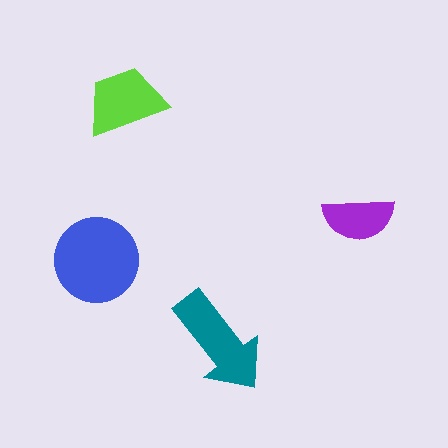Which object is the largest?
The blue circle.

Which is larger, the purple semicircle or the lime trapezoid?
The lime trapezoid.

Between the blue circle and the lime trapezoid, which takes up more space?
The blue circle.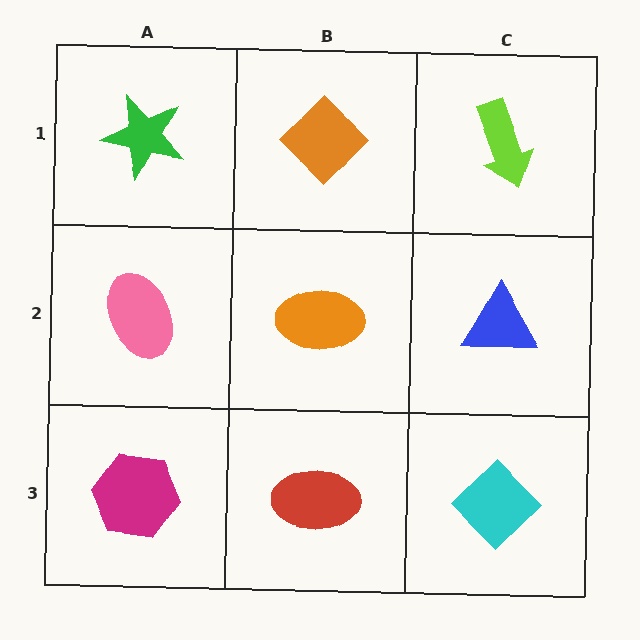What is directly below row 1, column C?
A blue triangle.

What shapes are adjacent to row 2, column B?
An orange diamond (row 1, column B), a red ellipse (row 3, column B), a pink ellipse (row 2, column A), a blue triangle (row 2, column C).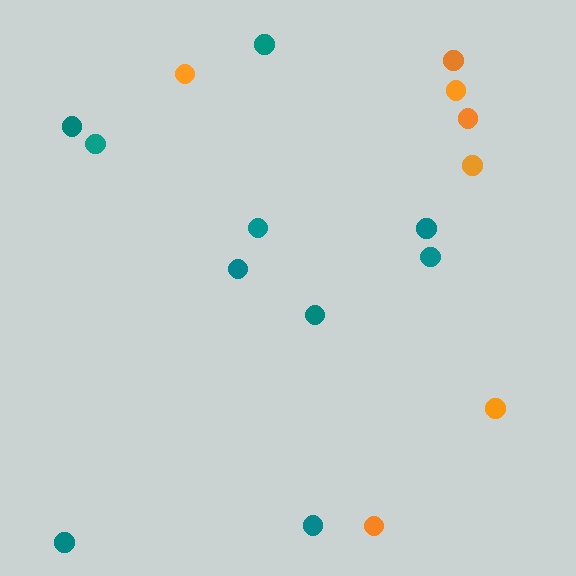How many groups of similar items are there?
There are 2 groups: one group of orange circles (7) and one group of teal circles (10).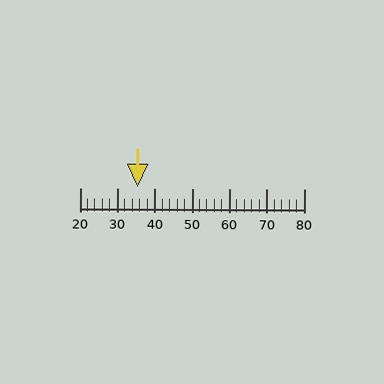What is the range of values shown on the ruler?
The ruler shows values from 20 to 80.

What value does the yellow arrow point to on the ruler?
The yellow arrow points to approximately 35.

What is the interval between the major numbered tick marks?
The major tick marks are spaced 10 units apart.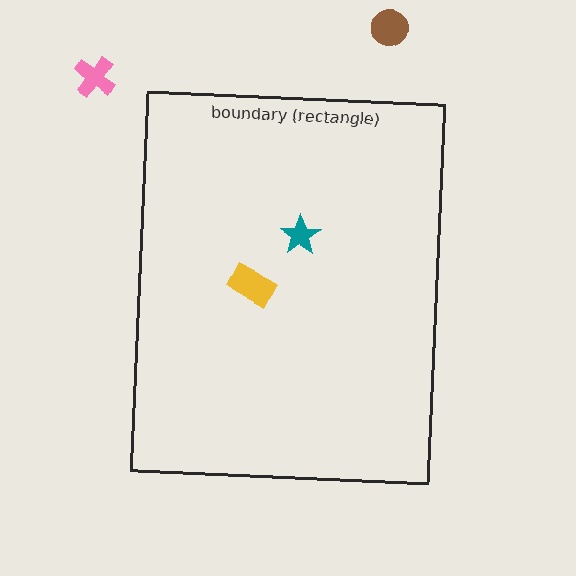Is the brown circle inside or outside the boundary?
Outside.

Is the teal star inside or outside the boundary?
Inside.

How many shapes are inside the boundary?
2 inside, 2 outside.